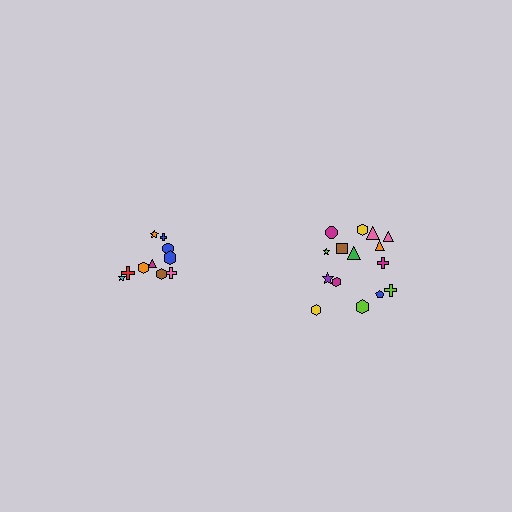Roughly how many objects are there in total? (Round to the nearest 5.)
Roughly 25 objects in total.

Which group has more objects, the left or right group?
The right group.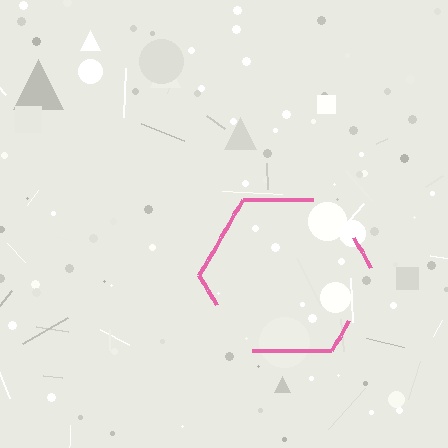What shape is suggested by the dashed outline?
The dashed outline suggests a hexagon.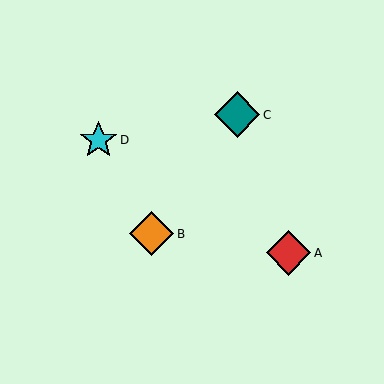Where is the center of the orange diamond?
The center of the orange diamond is at (152, 234).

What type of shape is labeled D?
Shape D is a cyan star.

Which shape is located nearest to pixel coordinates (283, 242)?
The red diamond (labeled A) at (289, 253) is nearest to that location.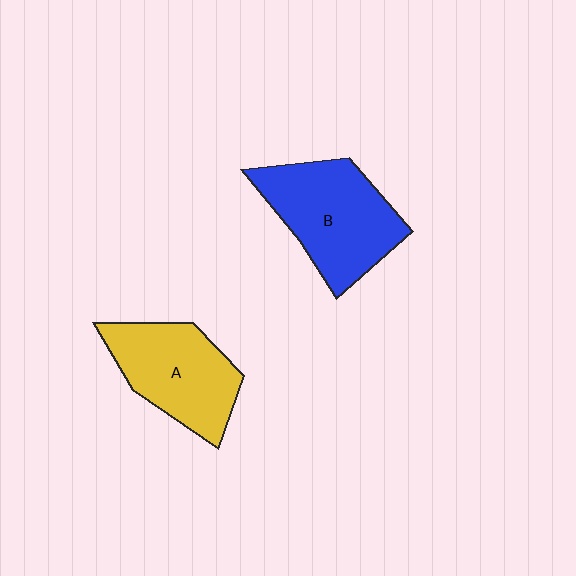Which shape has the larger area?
Shape B (blue).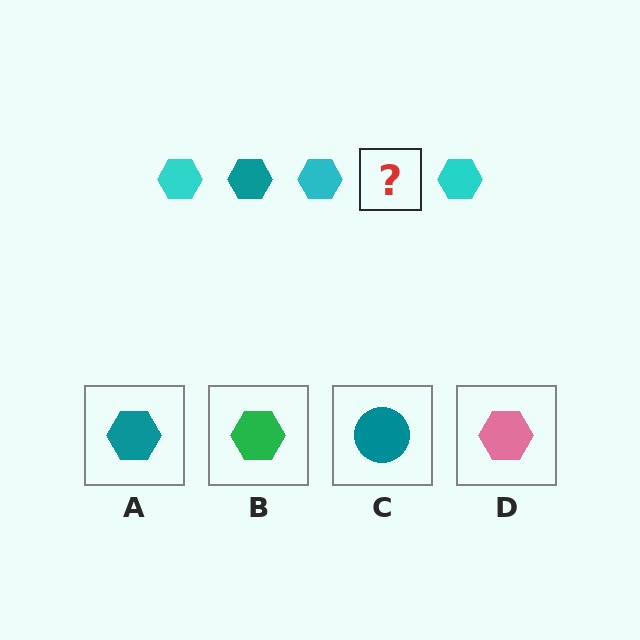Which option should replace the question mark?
Option A.